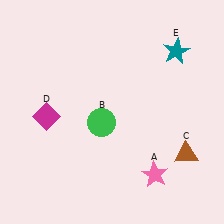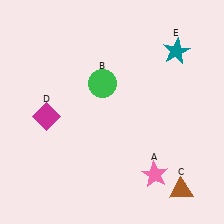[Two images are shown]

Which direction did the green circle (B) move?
The green circle (B) moved up.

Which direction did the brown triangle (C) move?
The brown triangle (C) moved down.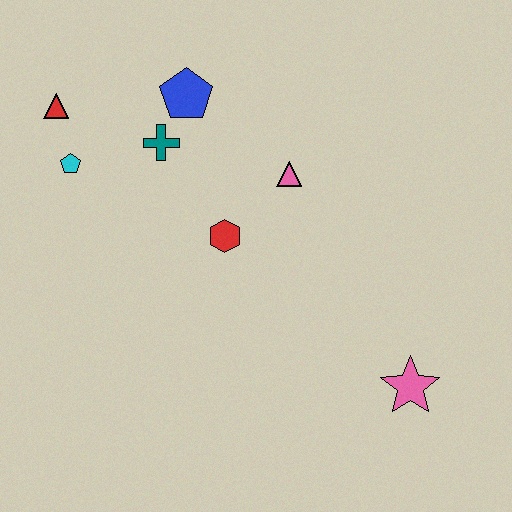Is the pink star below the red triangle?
Yes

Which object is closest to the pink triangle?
The red hexagon is closest to the pink triangle.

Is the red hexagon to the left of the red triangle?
No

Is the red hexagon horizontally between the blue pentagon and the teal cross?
No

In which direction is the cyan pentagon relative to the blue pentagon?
The cyan pentagon is to the left of the blue pentagon.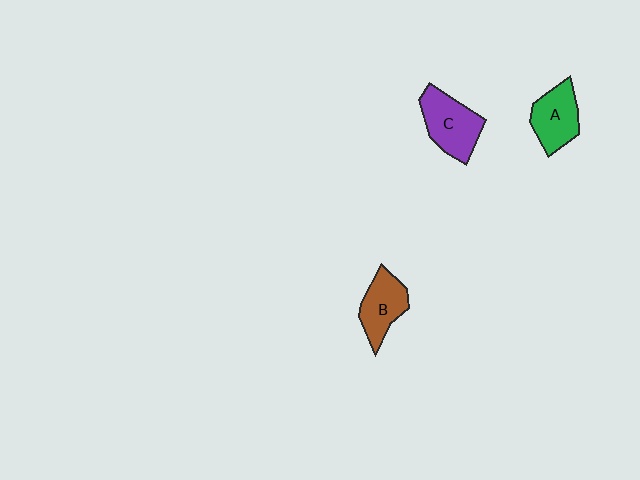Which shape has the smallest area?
Shape B (brown).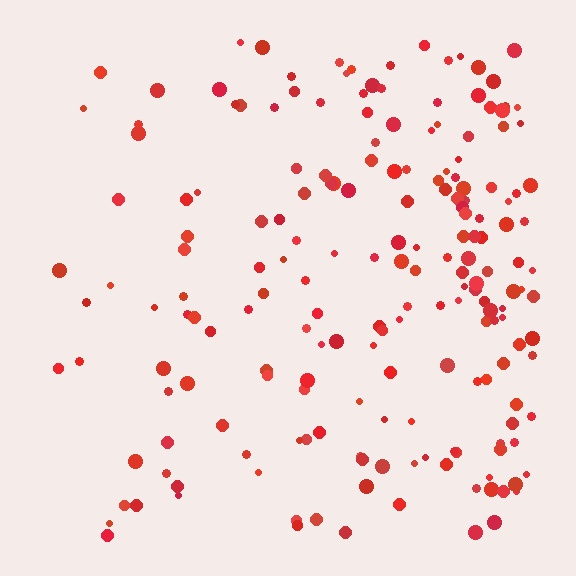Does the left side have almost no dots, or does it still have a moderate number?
Still a moderate number, just noticeably fewer than the right.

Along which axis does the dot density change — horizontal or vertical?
Horizontal.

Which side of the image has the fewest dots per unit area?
The left.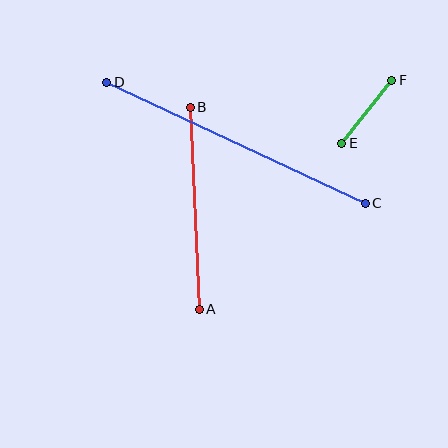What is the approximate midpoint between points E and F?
The midpoint is at approximately (367, 112) pixels.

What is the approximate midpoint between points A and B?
The midpoint is at approximately (195, 208) pixels.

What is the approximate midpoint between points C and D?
The midpoint is at approximately (236, 143) pixels.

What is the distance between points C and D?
The distance is approximately 285 pixels.